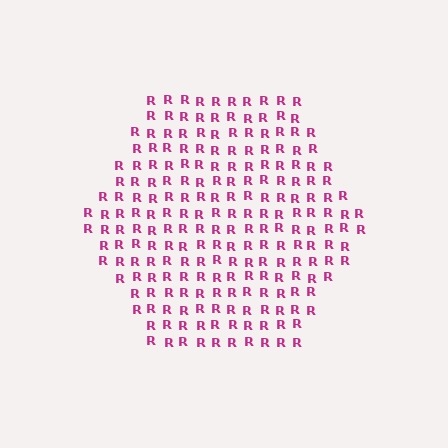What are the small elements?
The small elements are letter R's.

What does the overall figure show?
The overall figure shows a hexagon.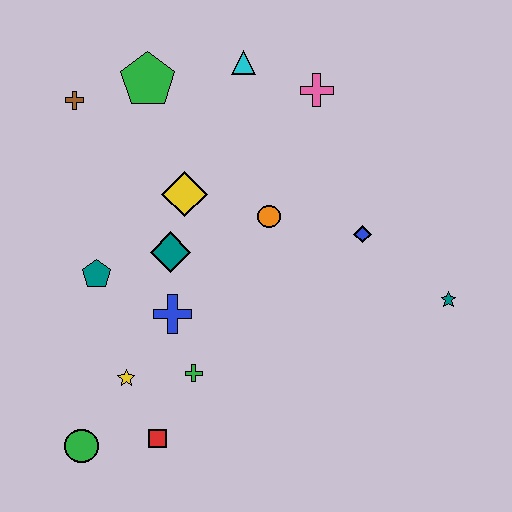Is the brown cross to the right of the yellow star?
No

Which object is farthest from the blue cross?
The teal star is farthest from the blue cross.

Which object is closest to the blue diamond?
The orange circle is closest to the blue diamond.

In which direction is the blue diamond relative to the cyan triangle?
The blue diamond is below the cyan triangle.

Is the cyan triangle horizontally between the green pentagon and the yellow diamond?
No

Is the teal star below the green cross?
No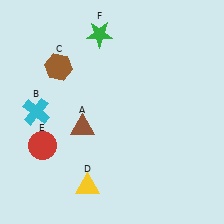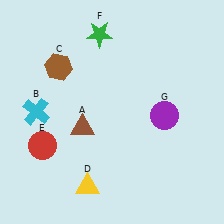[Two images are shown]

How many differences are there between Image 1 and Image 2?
There is 1 difference between the two images.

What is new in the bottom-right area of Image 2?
A purple circle (G) was added in the bottom-right area of Image 2.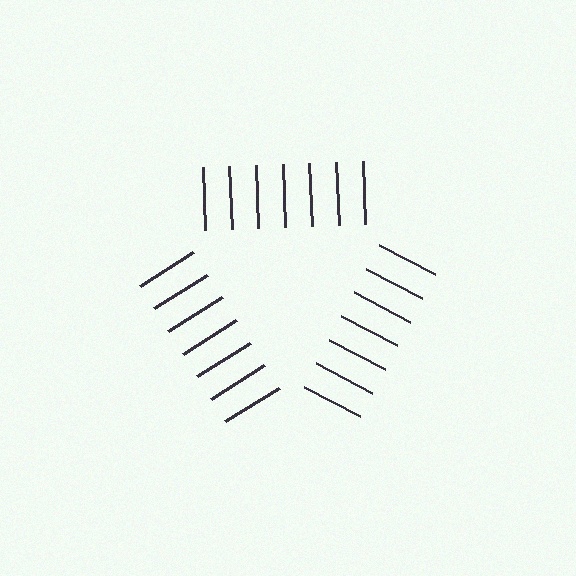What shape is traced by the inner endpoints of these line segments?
An illusory triangle — the line segments terminate on its edges but no continuous stroke is drawn.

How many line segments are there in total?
21 — 7 along each of the 3 edges.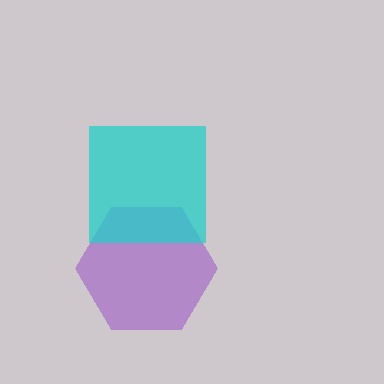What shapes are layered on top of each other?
The layered shapes are: a purple hexagon, a cyan square.